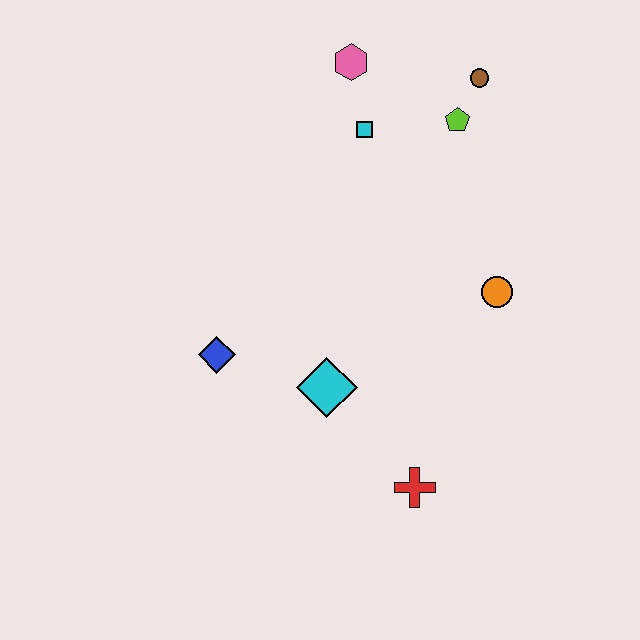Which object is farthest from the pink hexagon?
The red cross is farthest from the pink hexagon.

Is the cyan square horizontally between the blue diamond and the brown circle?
Yes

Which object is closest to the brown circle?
The lime pentagon is closest to the brown circle.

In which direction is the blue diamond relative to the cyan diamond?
The blue diamond is to the left of the cyan diamond.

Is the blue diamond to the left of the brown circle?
Yes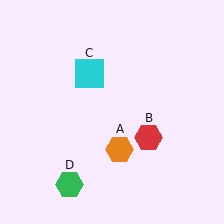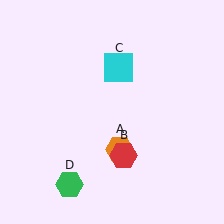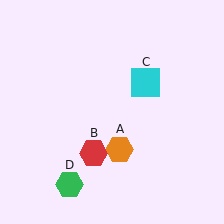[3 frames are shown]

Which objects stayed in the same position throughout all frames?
Orange hexagon (object A) and green hexagon (object D) remained stationary.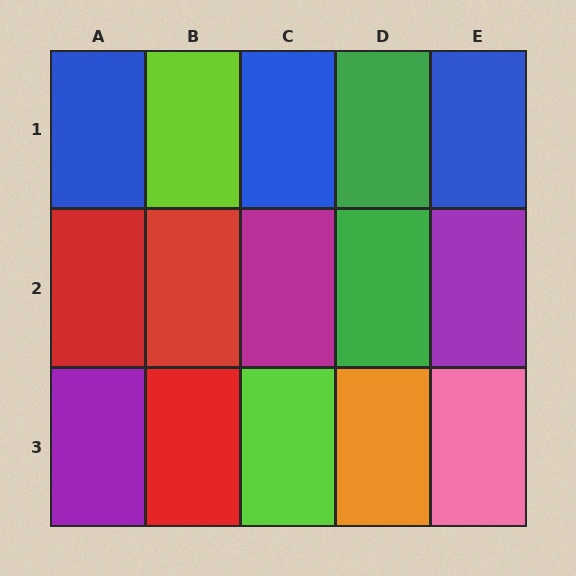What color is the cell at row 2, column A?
Red.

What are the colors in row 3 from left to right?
Purple, red, lime, orange, pink.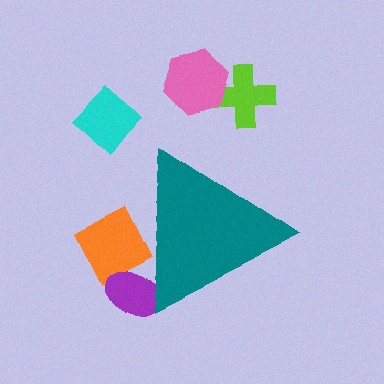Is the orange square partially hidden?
Yes, the orange square is partially hidden behind the teal triangle.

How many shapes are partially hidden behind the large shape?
2 shapes are partially hidden.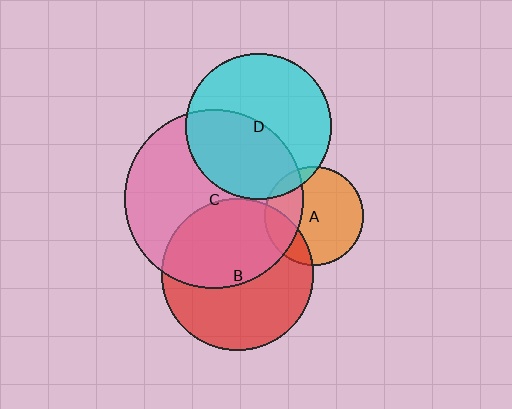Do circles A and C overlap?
Yes.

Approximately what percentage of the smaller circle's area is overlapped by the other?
Approximately 30%.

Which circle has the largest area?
Circle C (pink).